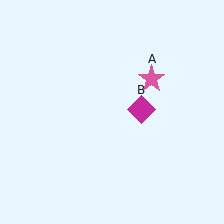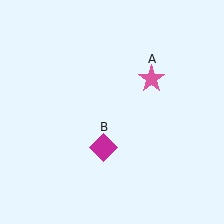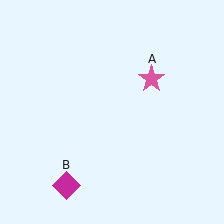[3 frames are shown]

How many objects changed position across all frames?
1 object changed position: magenta diamond (object B).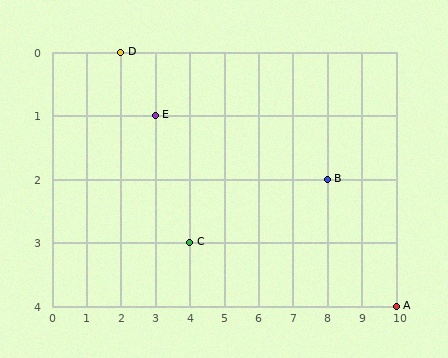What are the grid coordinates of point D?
Point D is at grid coordinates (2, 0).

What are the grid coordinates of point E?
Point E is at grid coordinates (3, 1).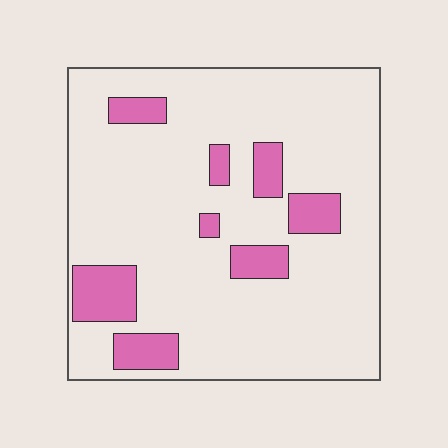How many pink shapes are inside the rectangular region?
8.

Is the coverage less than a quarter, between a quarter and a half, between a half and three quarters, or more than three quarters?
Less than a quarter.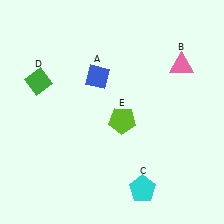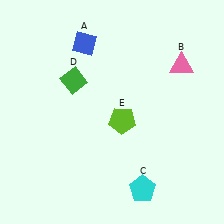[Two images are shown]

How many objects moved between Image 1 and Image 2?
2 objects moved between the two images.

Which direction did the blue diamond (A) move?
The blue diamond (A) moved up.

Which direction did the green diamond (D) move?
The green diamond (D) moved right.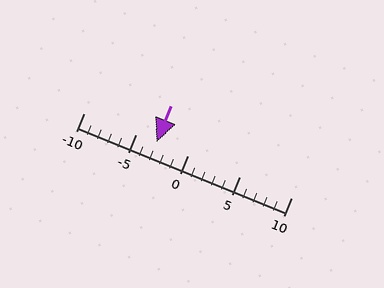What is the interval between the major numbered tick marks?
The major tick marks are spaced 5 units apart.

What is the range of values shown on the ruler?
The ruler shows values from -10 to 10.